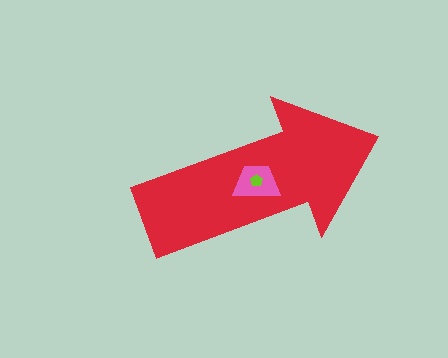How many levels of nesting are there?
3.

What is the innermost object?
The lime pentagon.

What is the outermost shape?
The red arrow.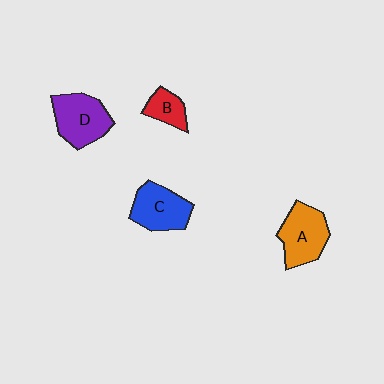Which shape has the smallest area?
Shape B (red).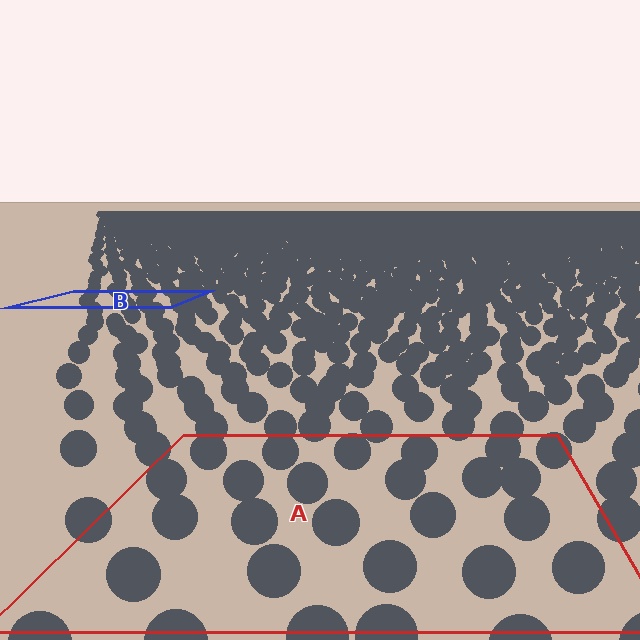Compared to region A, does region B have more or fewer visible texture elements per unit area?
Region B has more texture elements per unit area — they are packed more densely because it is farther away.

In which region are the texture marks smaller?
The texture marks are smaller in region B, because it is farther away.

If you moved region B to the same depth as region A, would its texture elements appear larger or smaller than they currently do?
They would appear larger. At a closer depth, the same texture elements are projected at a bigger on-screen size.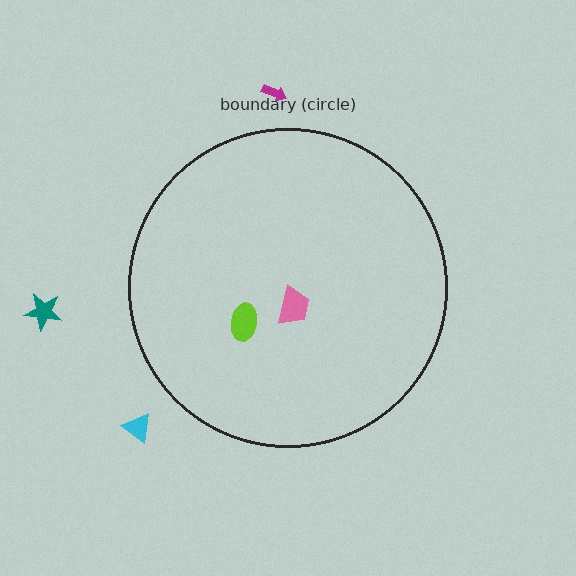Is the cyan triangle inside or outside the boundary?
Outside.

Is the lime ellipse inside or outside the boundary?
Inside.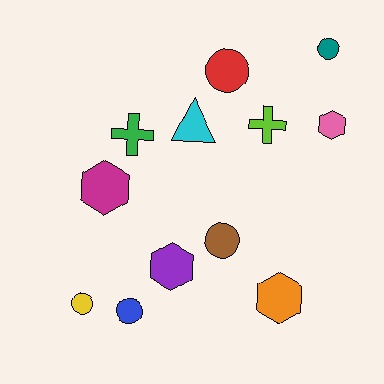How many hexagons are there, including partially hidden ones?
There are 4 hexagons.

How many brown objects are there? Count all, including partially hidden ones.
There is 1 brown object.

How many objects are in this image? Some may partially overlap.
There are 12 objects.